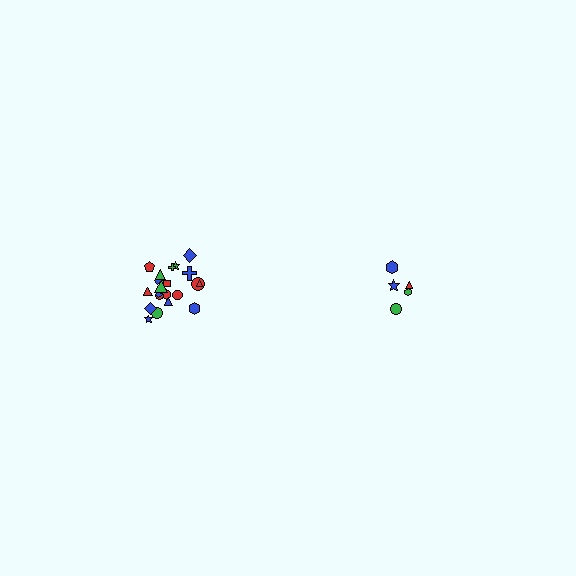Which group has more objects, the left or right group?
The left group.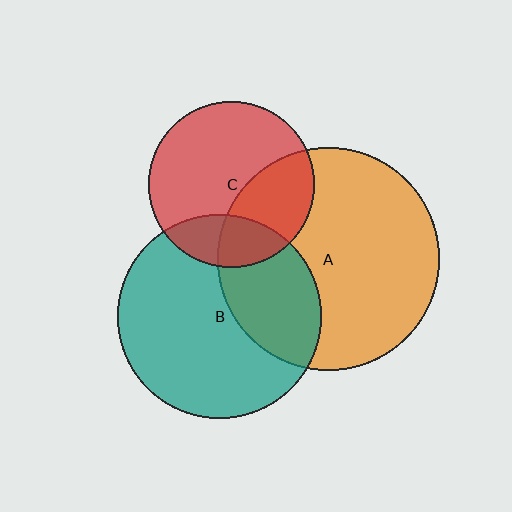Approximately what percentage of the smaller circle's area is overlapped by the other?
Approximately 20%.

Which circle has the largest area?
Circle A (orange).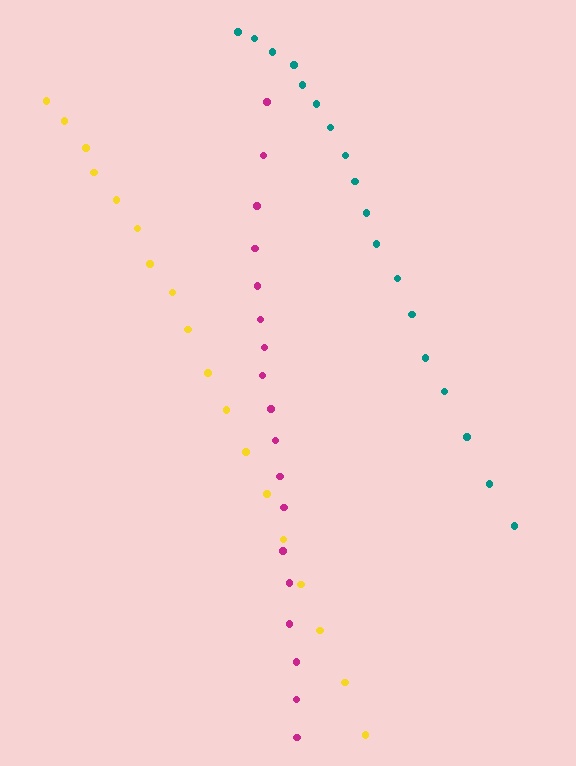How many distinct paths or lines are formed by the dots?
There are 3 distinct paths.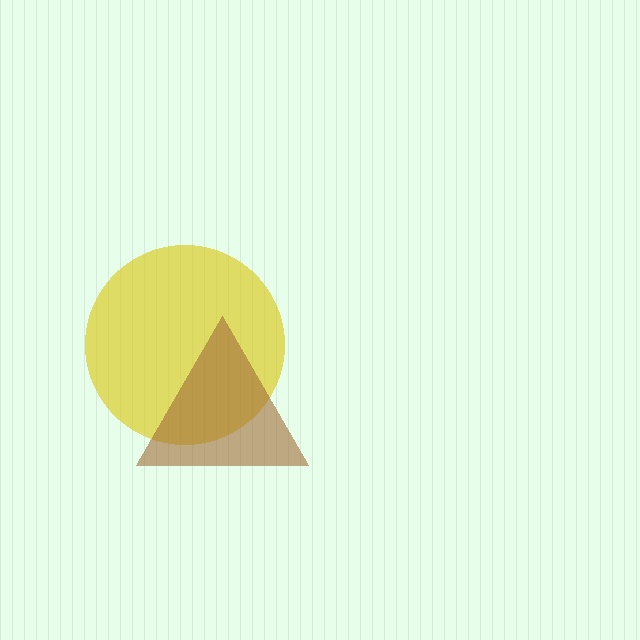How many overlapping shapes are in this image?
There are 2 overlapping shapes in the image.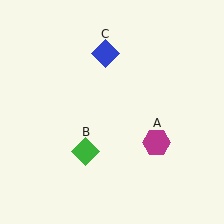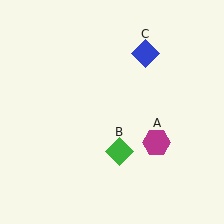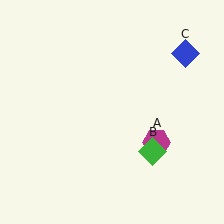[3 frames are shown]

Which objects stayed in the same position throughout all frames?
Magenta hexagon (object A) remained stationary.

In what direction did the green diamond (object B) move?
The green diamond (object B) moved right.